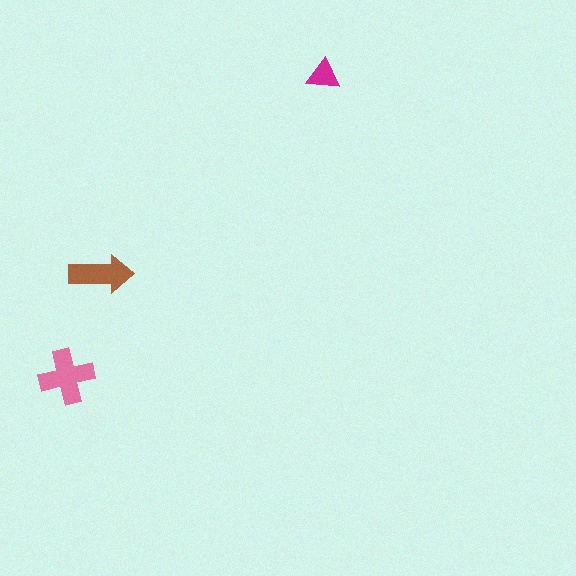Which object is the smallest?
The magenta triangle.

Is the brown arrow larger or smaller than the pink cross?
Smaller.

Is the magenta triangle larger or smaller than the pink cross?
Smaller.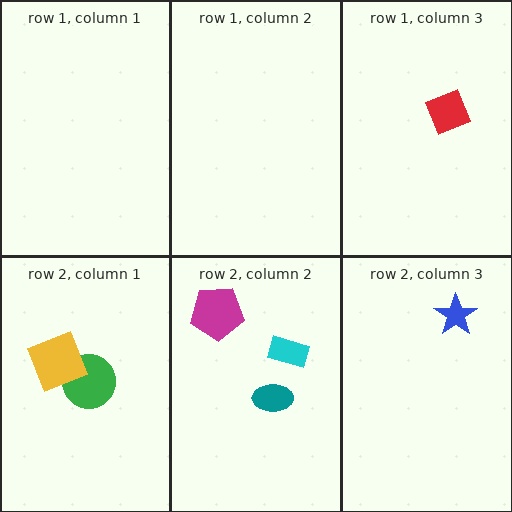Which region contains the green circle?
The row 2, column 1 region.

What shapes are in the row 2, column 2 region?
The cyan rectangle, the teal ellipse, the magenta pentagon.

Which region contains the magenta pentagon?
The row 2, column 2 region.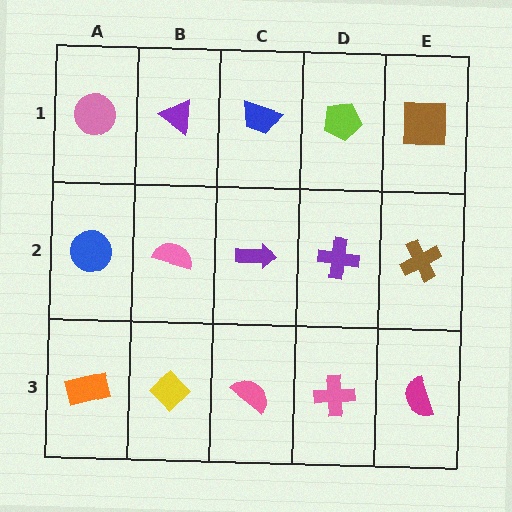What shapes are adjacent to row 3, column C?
A purple arrow (row 2, column C), a yellow diamond (row 3, column B), a pink cross (row 3, column D).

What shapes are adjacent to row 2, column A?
A pink circle (row 1, column A), an orange rectangle (row 3, column A), a pink semicircle (row 2, column B).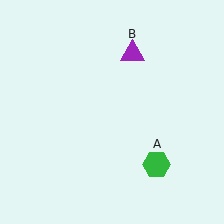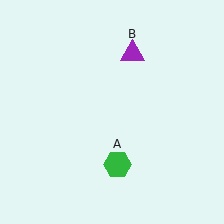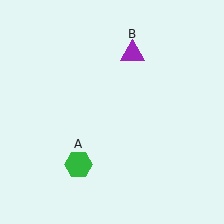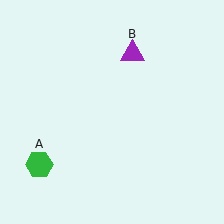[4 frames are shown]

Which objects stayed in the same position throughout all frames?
Purple triangle (object B) remained stationary.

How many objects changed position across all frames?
1 object changed position: green hexagon (object A).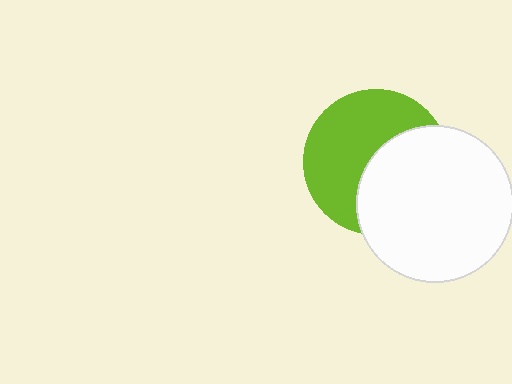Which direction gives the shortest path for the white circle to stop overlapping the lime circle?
Moving right gives the shortest separation.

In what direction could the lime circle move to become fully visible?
The lime circle could move left. That would shift it out from behind the white circle entirely.